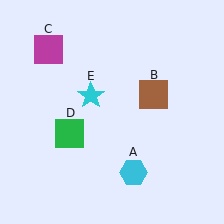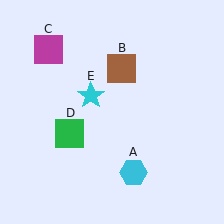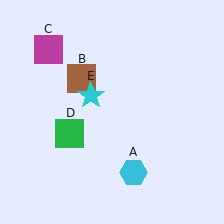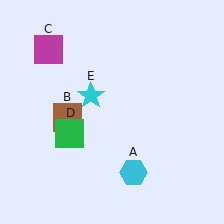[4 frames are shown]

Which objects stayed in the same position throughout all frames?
Cyan hexagon (object A) and magenta square (object C) and green square (object D) and cyan star (object E) remained stationary.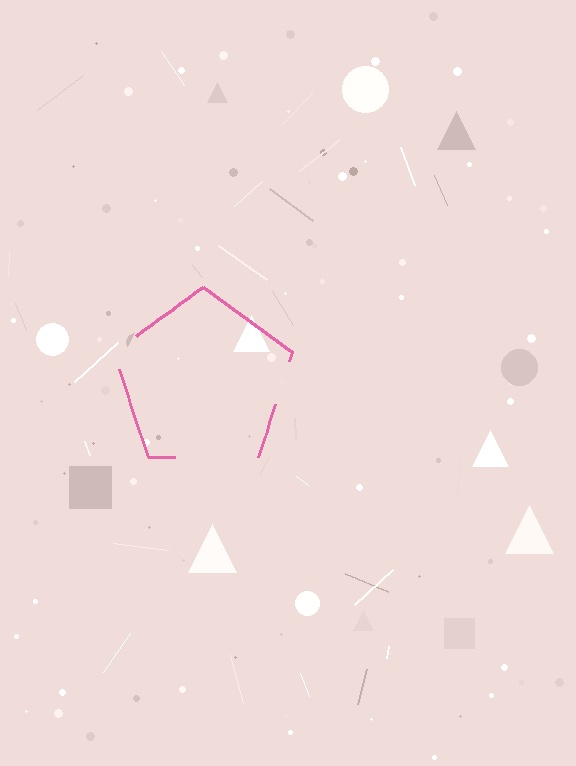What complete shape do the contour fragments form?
The contour fragments form a pentagon.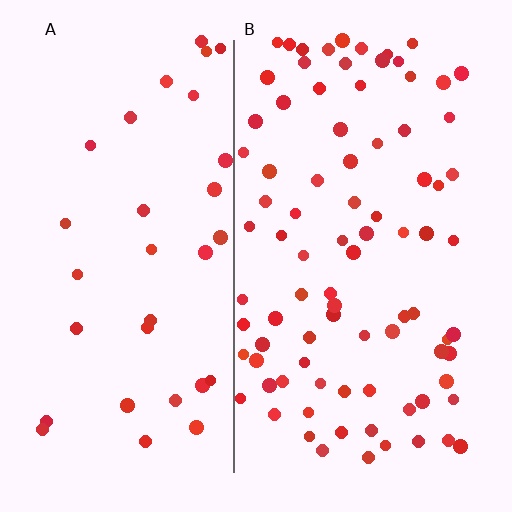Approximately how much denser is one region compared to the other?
Approximately 2.6× — region B over region A.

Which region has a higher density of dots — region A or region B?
B (the right).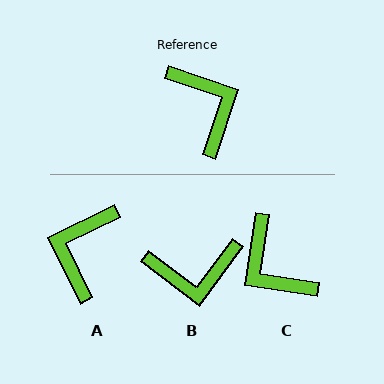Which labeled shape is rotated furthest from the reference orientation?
C, about 170 degrees away.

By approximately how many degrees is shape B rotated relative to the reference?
Approximately 108 degrees clockwise.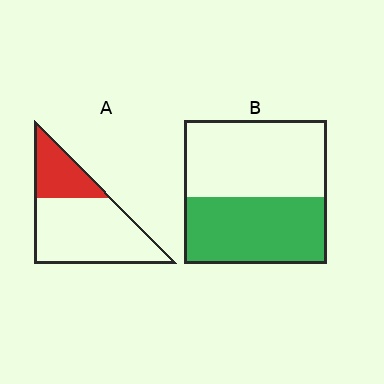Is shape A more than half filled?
No.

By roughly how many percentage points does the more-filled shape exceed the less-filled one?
By roughly 15 percentage points (B over A).